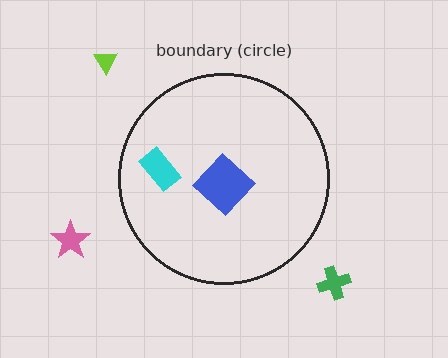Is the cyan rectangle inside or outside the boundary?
Inside.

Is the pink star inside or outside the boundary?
Outside.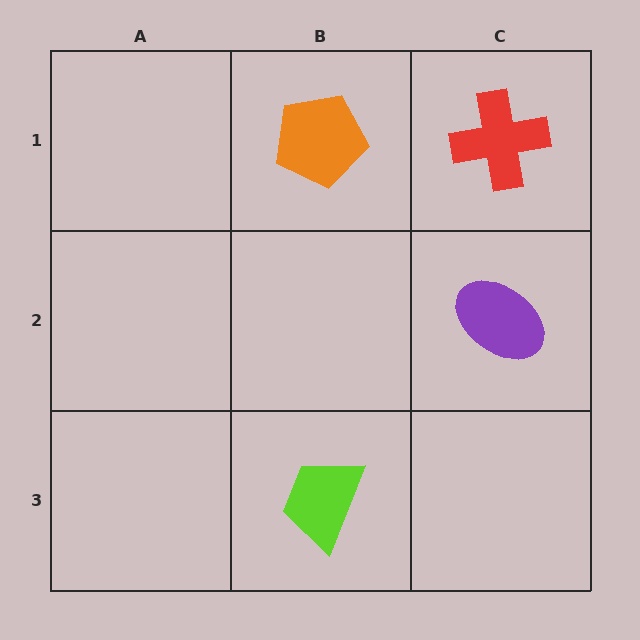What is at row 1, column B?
An orange pentagon.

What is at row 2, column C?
A purple ellipse.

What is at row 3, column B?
A lime trapezoid.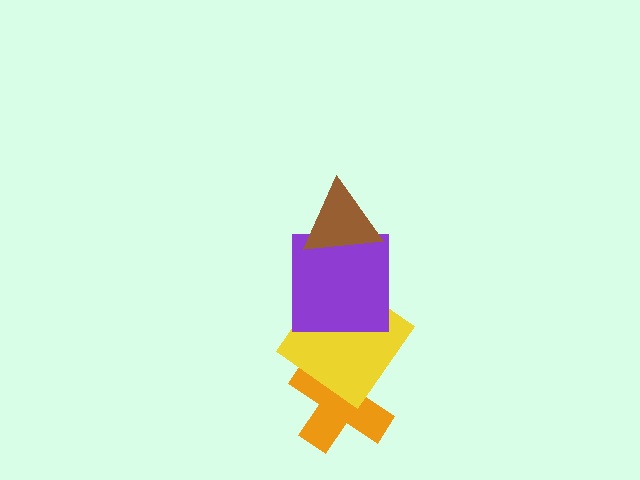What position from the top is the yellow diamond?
The yellow diamond is 3rd from the top.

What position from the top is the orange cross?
The orange cross is 4th from the top.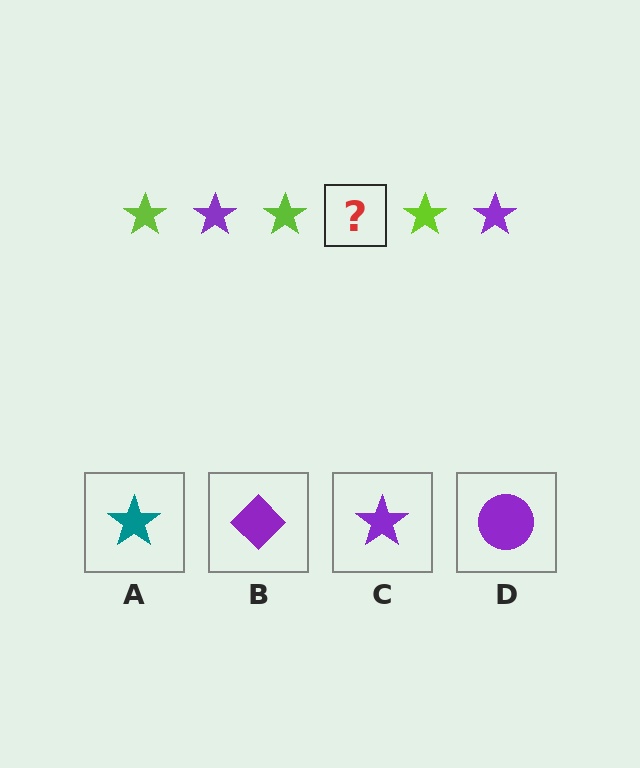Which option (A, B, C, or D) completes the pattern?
C.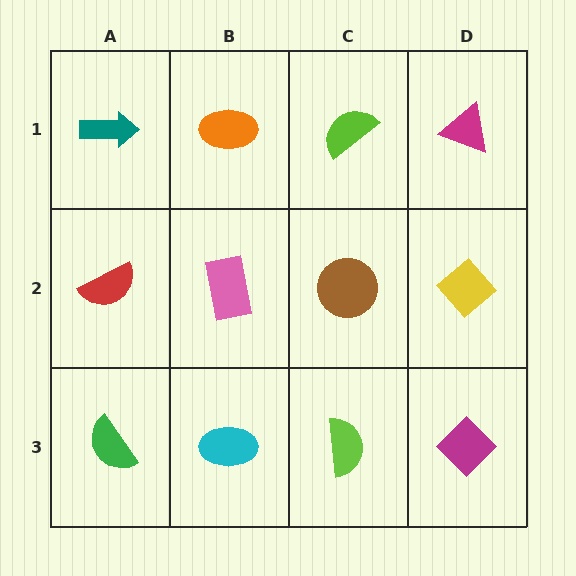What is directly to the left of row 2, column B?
A red semicircle.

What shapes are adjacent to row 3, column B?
A pink rectangle (row 2, column B), a green semicircle (row 3, column A), a lime semicircle (row 3, column C).